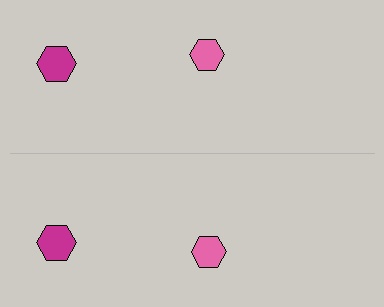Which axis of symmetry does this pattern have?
The pattern has a horizontal axis of symmetry running through the center of the image.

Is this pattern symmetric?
Yes, this pattern has bilateral (reflection) symmetry.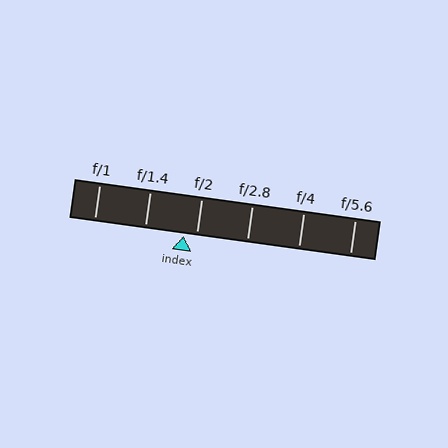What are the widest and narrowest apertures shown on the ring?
The widest aperture shown is f/1 and the narrowest is f/5.6.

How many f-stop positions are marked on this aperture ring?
There are 6 f-stop positions marked.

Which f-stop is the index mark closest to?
The index mark is closest to f/2.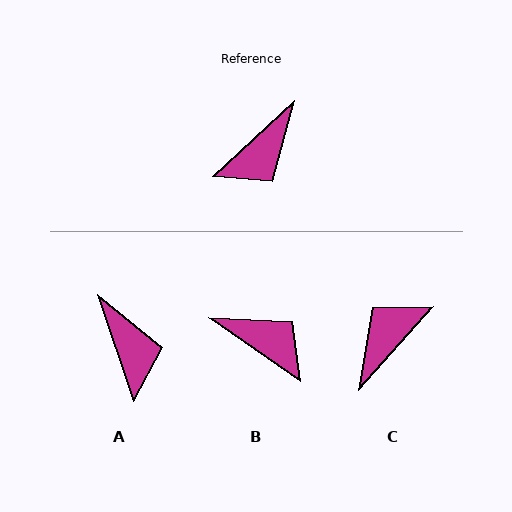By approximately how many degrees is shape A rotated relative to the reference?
Approximately 66 degrees counter-clockwise.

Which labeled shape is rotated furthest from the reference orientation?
C, about 174 degrees away.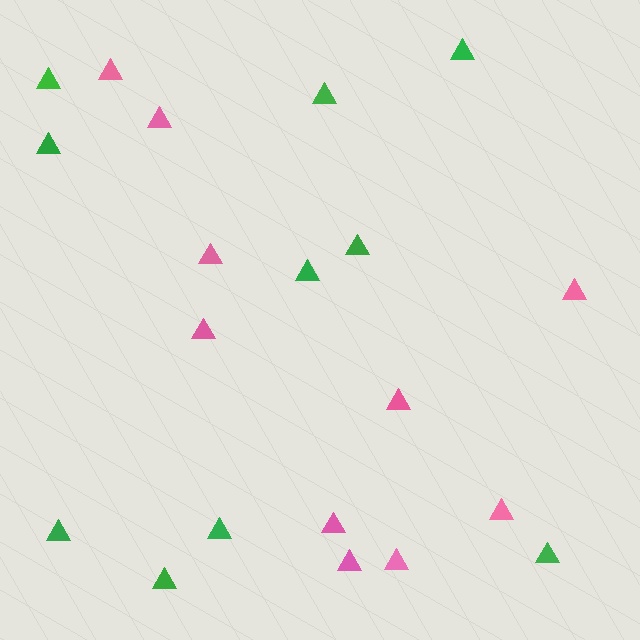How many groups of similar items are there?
There are 2 groups: one group of green triangles (10) and one group of pink triangles (10).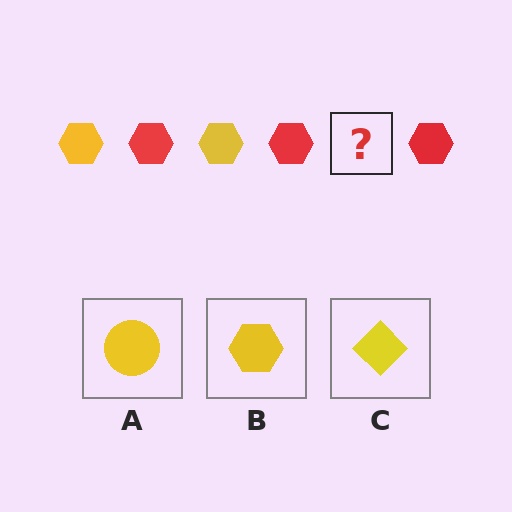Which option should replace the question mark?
Option B.